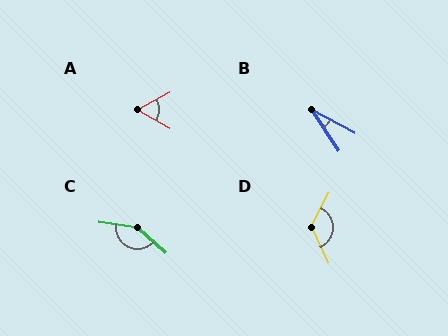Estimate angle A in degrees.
Approximately 59 degrees.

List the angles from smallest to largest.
B (28°), A (59°), D (129°), C (147°).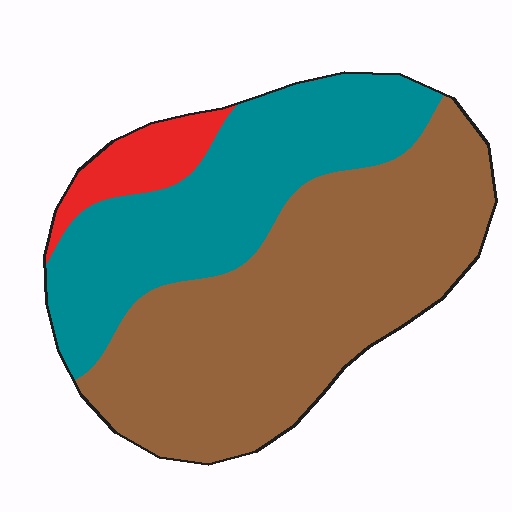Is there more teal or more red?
Teal.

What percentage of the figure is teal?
Teal takes up about three eighths (3/8) of the figure.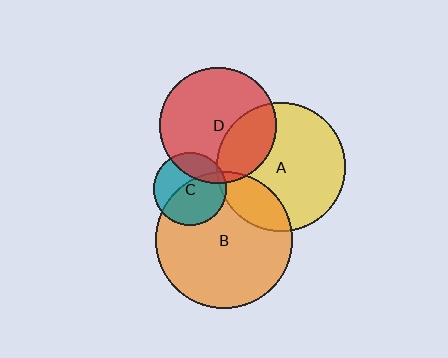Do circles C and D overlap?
Yes.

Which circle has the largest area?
Circle B (orange).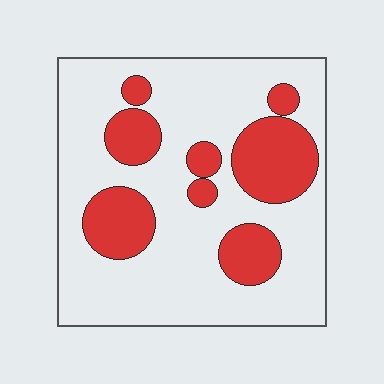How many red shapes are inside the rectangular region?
8.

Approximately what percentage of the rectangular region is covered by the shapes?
Approximately 25%.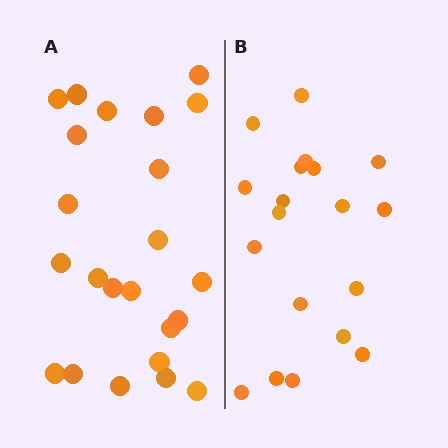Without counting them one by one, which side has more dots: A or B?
Region A (the left region) has more dots.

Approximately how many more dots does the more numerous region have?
Region A has about 4 more dots than region B.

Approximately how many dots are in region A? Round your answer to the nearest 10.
About 20 dots. (The exact count is 23, which rounds to 20.)